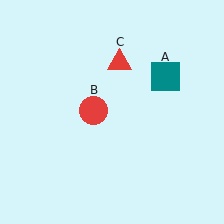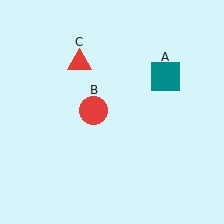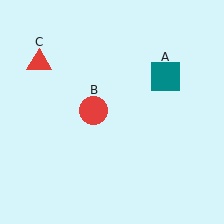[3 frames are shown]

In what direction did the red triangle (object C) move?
The red triangle (object C) moved left.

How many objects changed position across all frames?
1 object changed position: red triangle (object C).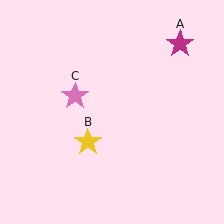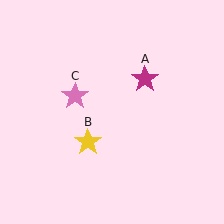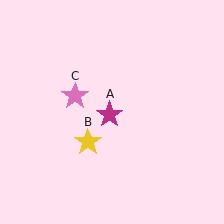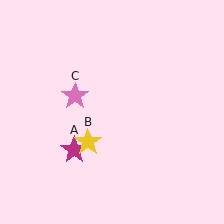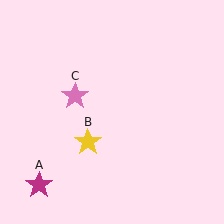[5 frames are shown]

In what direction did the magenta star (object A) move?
The magenta star (object A) moved down and to the left.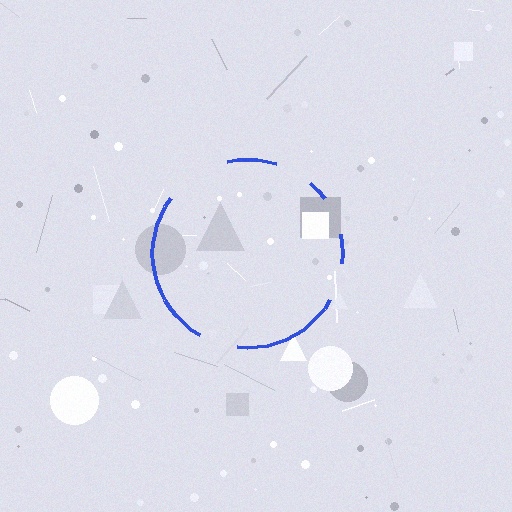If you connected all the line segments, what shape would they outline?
They would outline a circle.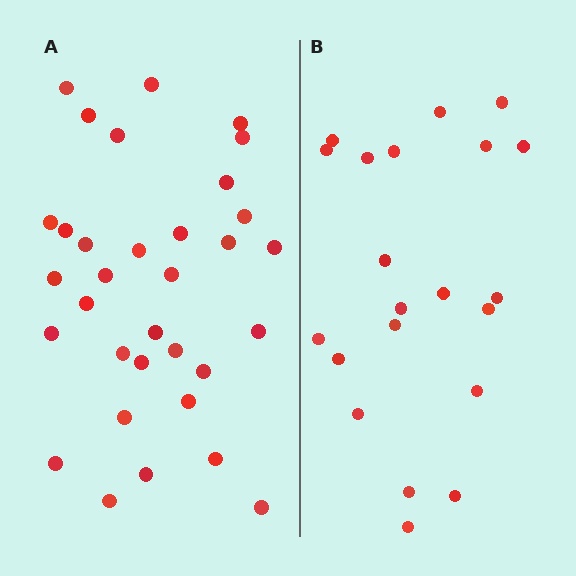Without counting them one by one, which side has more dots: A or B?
Region A (the left region) has more dots.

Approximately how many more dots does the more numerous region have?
Region A has roughly 12 or so more dots than region B.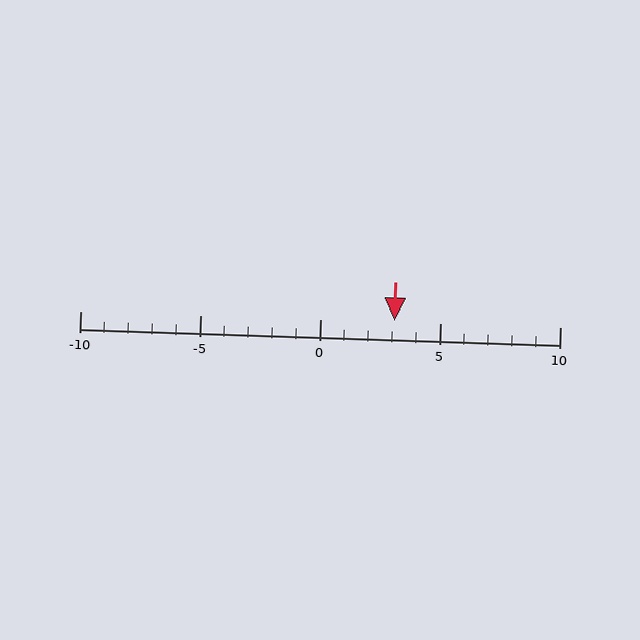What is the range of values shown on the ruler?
The ruler shows values from -10 to 10.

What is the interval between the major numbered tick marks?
The major tick marks are spaced 5 units apart.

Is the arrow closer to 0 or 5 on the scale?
The arrow is closer to 5.